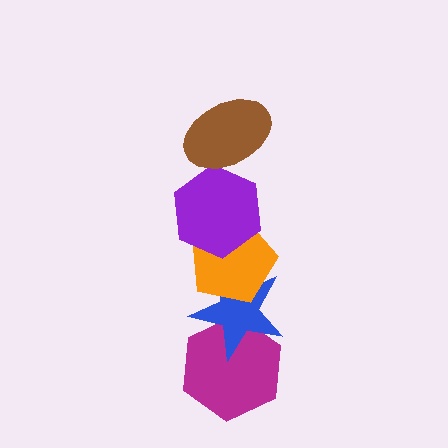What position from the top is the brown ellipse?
The brown ellipse is 1st from the top.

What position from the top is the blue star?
The blue star is 4th from the top.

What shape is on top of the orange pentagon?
The purple hexagon is on top of the orange pentagon.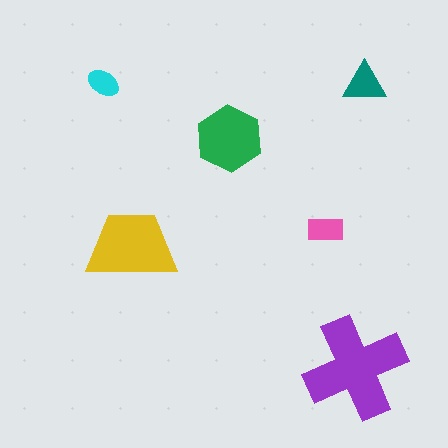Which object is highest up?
The cyan ellipse is topmost.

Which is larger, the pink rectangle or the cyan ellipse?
The pink rectangle.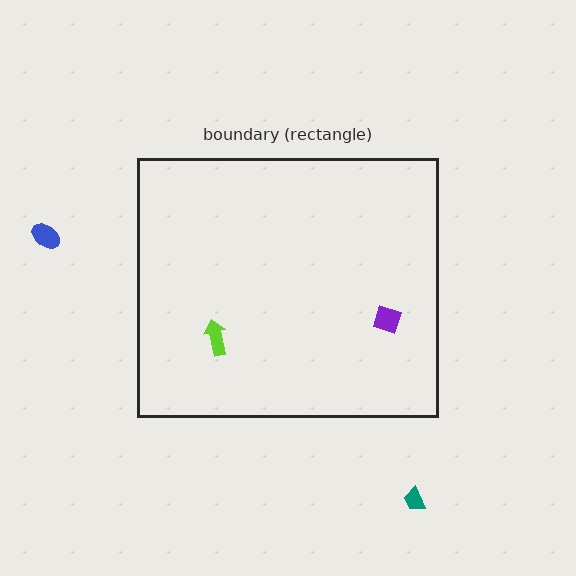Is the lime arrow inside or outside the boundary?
Inside.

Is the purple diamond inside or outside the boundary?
Inside.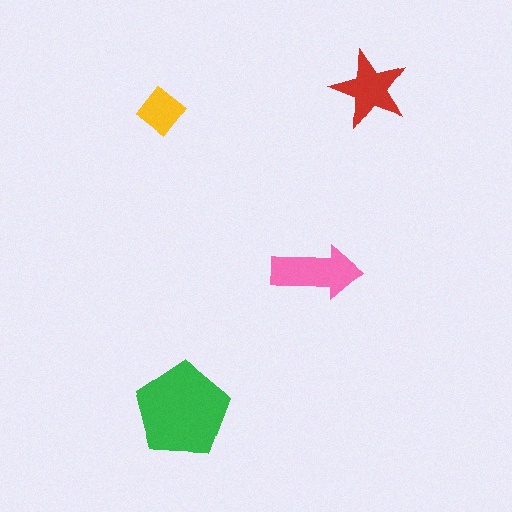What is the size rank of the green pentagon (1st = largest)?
1st.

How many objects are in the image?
There are 4 objects in the image.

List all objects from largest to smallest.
The green pentagon, the pink arrow, the red star, the yellow diamond.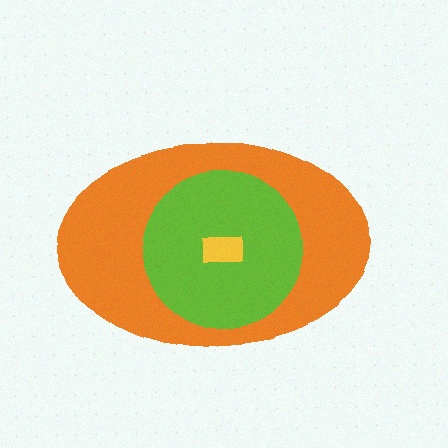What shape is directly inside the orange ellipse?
The lime circle.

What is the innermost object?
The yellow rectangle.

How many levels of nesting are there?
3.